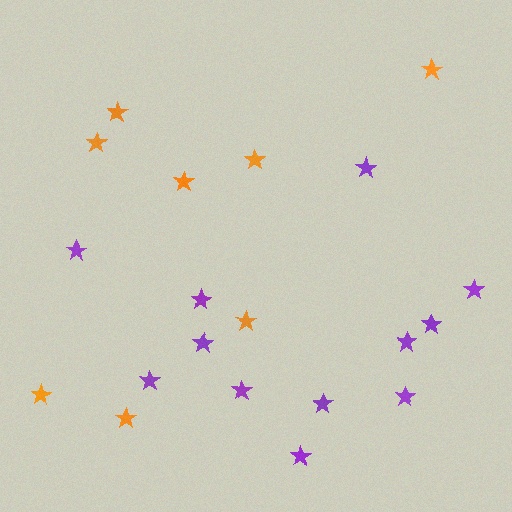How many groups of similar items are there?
There are 2 groups: one group of purple stars (12) and one group of orange stars (8).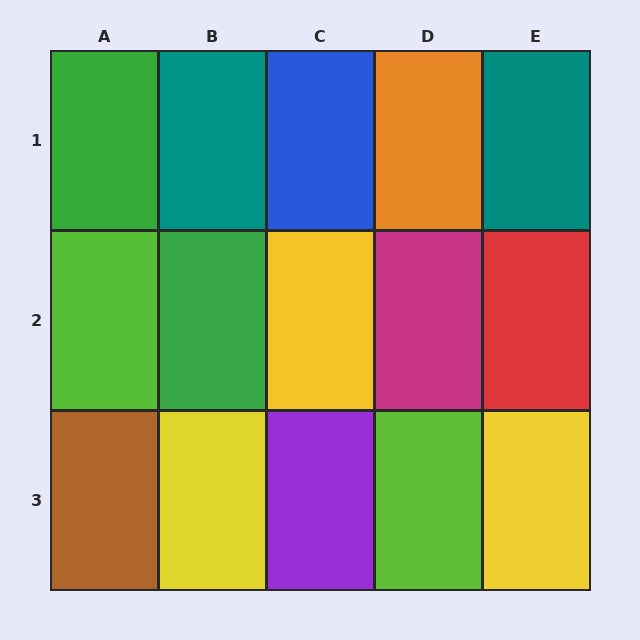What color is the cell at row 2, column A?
Lime.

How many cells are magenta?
1 cell is magenta.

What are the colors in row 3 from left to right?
Brown, yellow, purple, lime, yellow.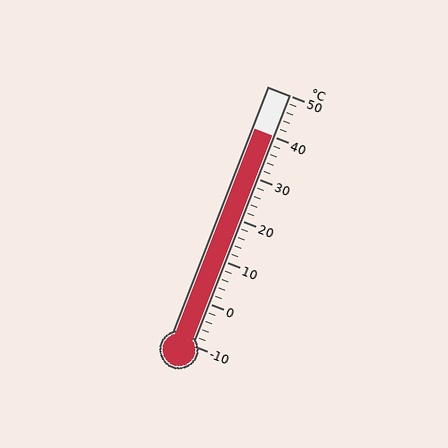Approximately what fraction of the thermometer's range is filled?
The thermometer is filled to approximately 85% of its range.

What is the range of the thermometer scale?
The thermometer scale ranges from -10°C to 50°C.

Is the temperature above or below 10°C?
The temperature is above 10°C.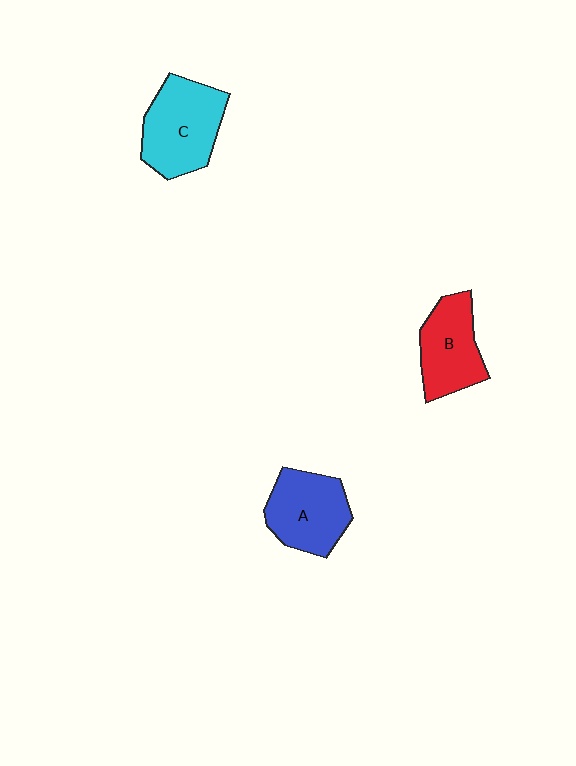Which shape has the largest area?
Shape C (cyan).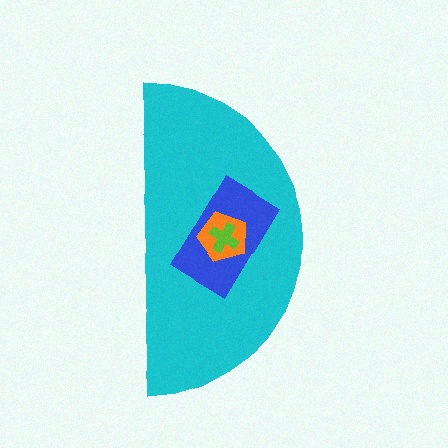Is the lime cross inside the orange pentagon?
Yes.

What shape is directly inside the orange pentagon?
The lime cross.